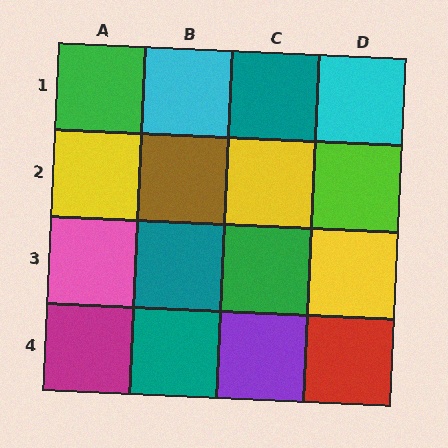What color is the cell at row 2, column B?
Brown.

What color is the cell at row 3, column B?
Teal.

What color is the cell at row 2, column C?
Yellow.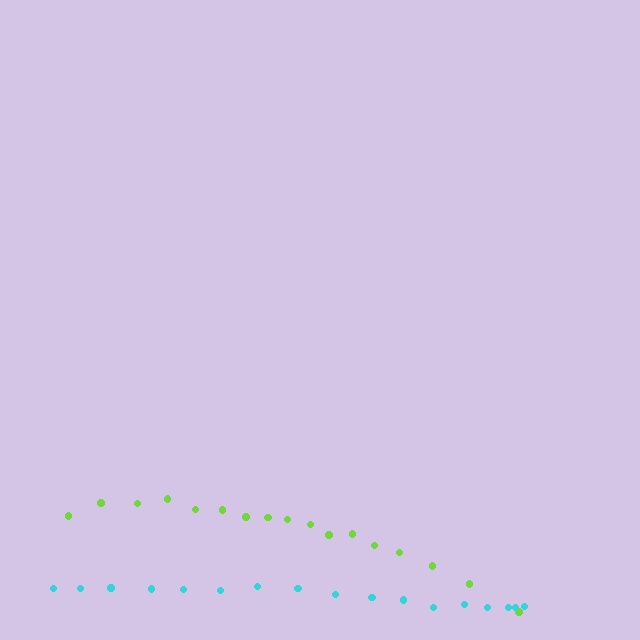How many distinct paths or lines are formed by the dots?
There are 2 distinct paths.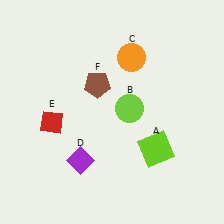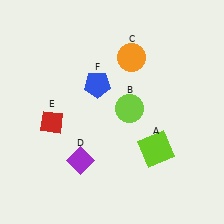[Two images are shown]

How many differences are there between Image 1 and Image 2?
There is 1 difference between the two images.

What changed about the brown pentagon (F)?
In Image 1, F is brown. In Image 2, it changed to blue.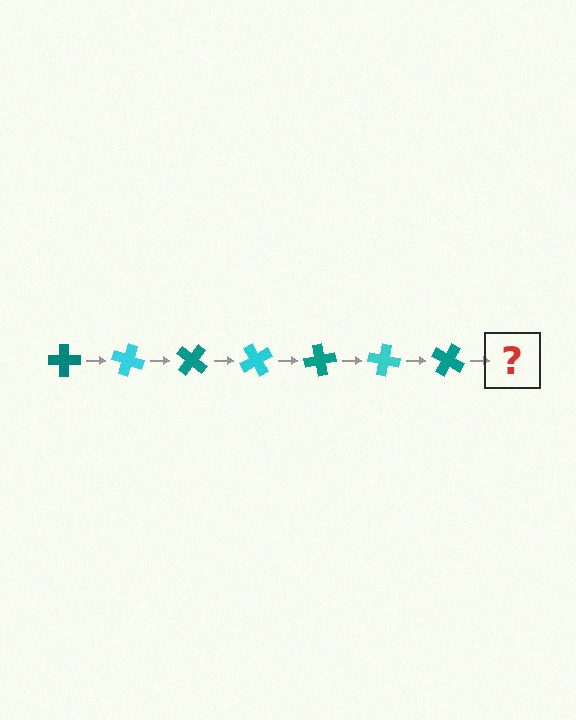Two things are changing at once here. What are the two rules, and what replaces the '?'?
The two rules are that it rotates 20 degrees each step and the color cycles through teal and cyan. The '?' should be a cyan cross, rotated 140 degrees from the start.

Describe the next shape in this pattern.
It should be a cyan cross, rotated 140 degrees from the start.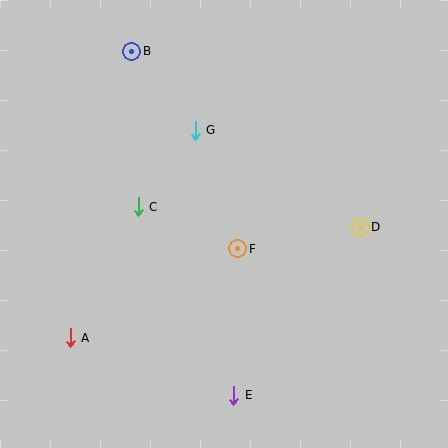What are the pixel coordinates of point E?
Point E is at (234, 395).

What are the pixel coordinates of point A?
Point A is at (70, 338).